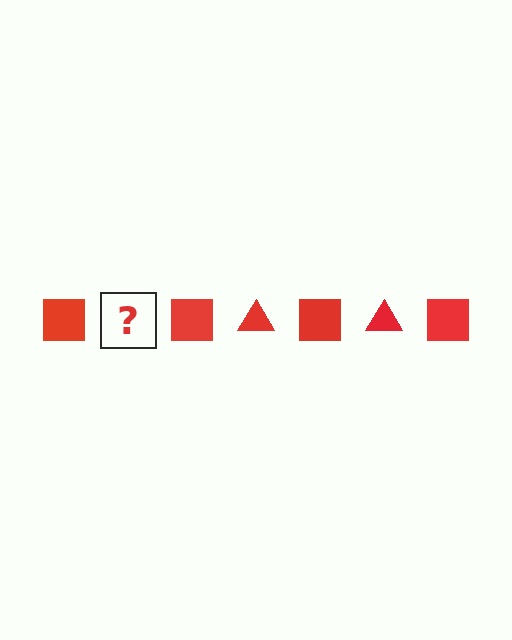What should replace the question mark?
The question mark should be replaced with a red triangle.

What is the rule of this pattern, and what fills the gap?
The rule is that the pattern cycles through square, triangle shapes in red. The gap should be filled with a red triangle.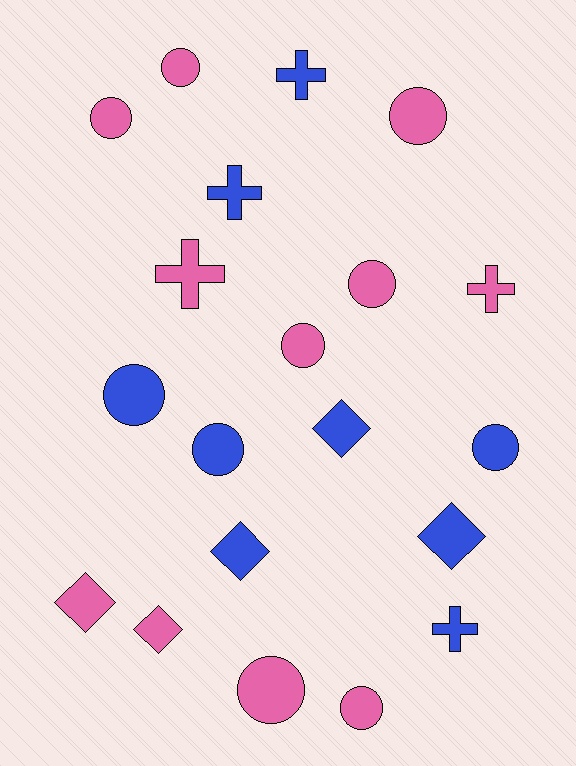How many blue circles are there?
There are 3 blue circles.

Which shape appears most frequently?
Circle, with 10 objects.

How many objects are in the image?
There are 20 objects.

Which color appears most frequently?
Pink, with 11 objects.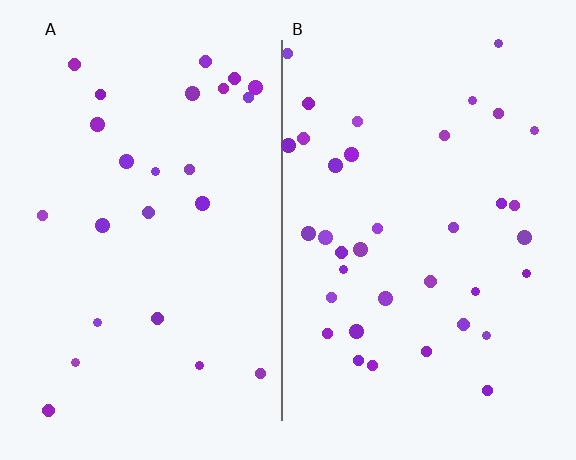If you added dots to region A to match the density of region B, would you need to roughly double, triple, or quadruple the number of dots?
Approximately double.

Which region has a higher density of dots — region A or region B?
B (the right).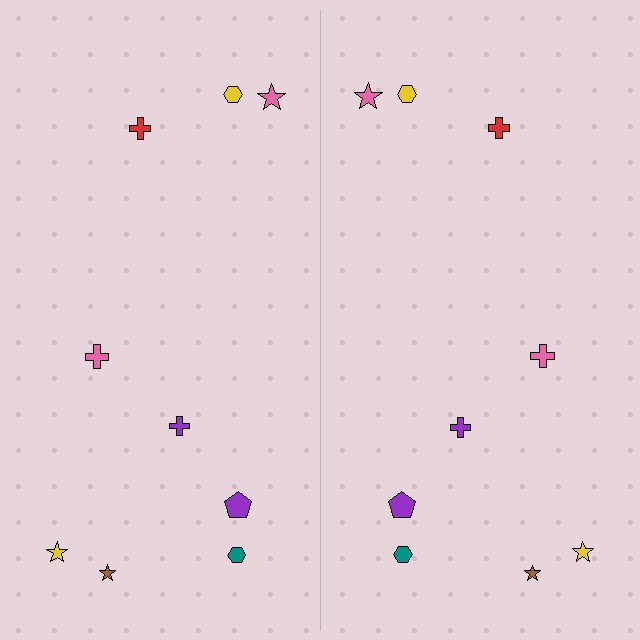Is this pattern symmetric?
Yes, this pattern has bilateral (reflection) symmetry.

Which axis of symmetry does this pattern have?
The pattern has a vertical axis of symmetry running through the center of the image.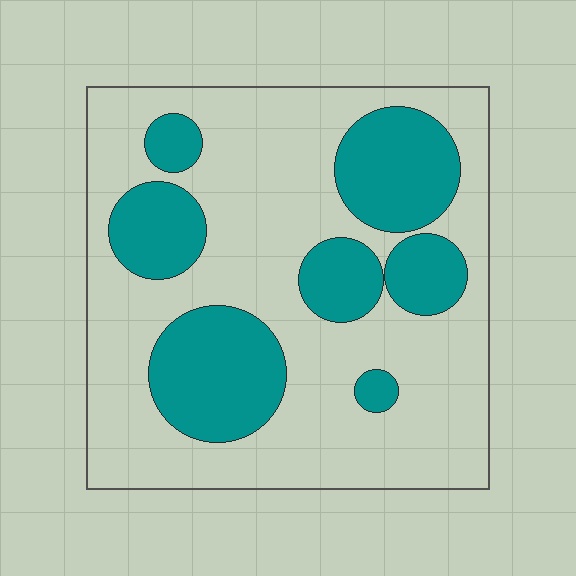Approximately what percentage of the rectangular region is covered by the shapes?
Approximately 30%.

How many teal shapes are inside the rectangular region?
7.